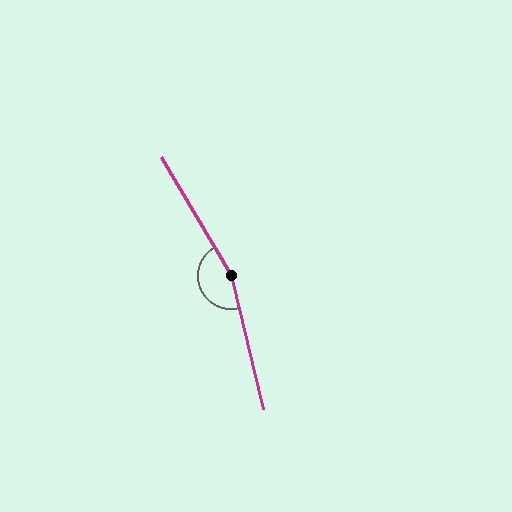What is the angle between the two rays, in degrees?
Approximately 163 degrees.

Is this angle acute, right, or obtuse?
It is obtuse.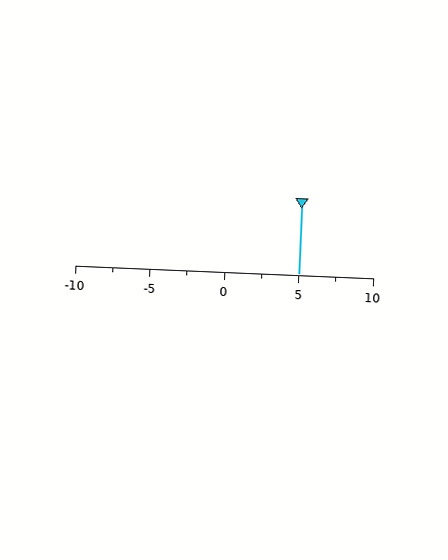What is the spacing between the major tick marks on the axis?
The major ticks are spaced 5 apart.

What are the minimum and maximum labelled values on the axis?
The axis runs from -10 to 10.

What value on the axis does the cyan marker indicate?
The marker indicates approximately 5.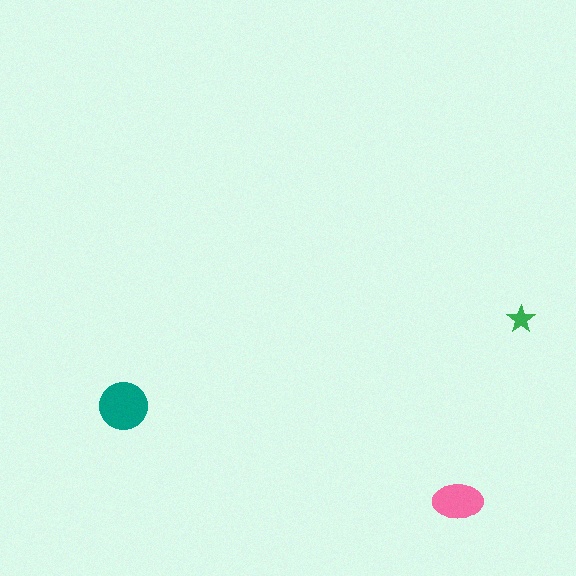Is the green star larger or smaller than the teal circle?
Smaller.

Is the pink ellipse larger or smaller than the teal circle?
Smaller.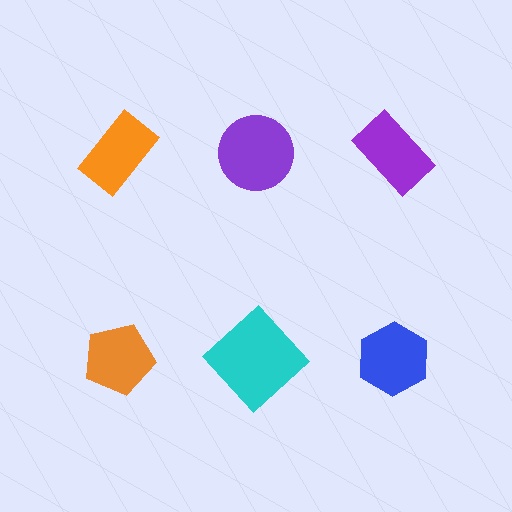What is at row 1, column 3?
A purple rectangle.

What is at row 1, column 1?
An orange rectangle.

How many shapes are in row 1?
3 shapes.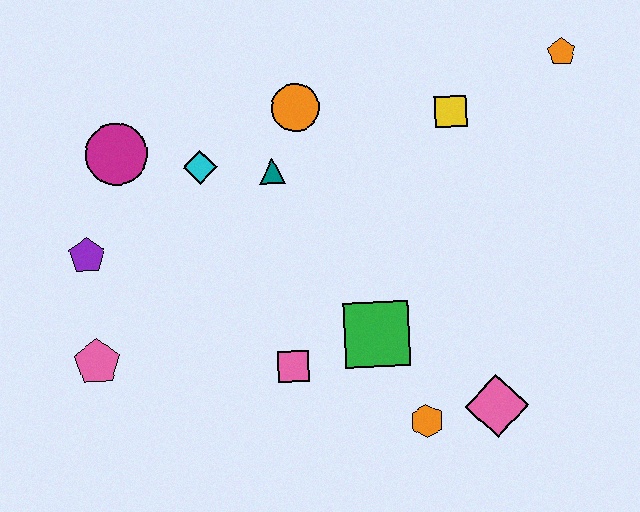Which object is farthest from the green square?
The orange pentagon is farthest from the green square.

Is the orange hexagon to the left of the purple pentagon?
No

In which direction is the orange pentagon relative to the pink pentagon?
The orange pentagon is to the right of the pink pentagon.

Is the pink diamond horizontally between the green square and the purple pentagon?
No